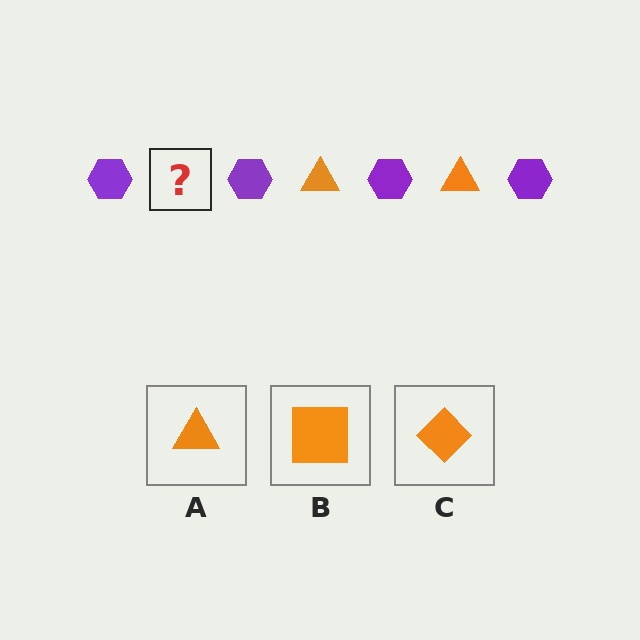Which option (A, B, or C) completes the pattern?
A.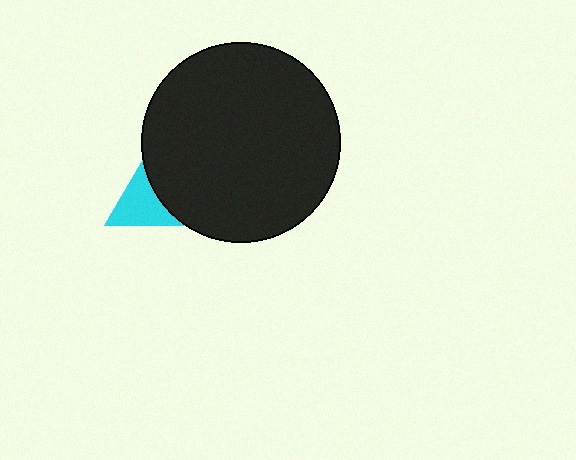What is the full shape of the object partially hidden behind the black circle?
The partially hidden object is a cyan triangle.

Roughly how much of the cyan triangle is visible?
A small part of it is visible (roughly 35%).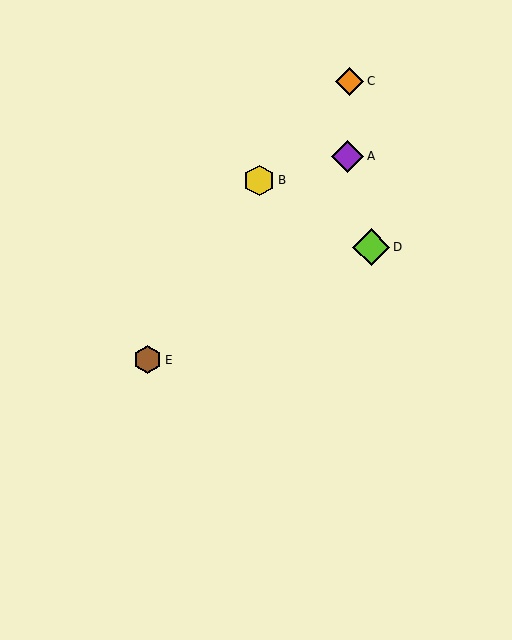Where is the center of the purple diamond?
The center of the purple diamond is at (348, 156).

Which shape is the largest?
The lime diamond (labeled D) is the largest.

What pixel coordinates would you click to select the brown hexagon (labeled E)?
Click at (147, 360) to select the brown hexagon E.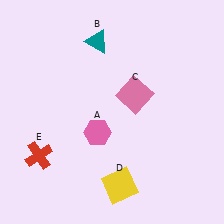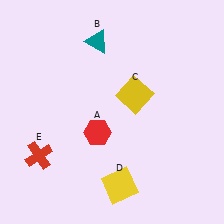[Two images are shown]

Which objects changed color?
A changed from pink to red. C changed from pink to yellow.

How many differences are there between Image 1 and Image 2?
There are 2 differences between the two images.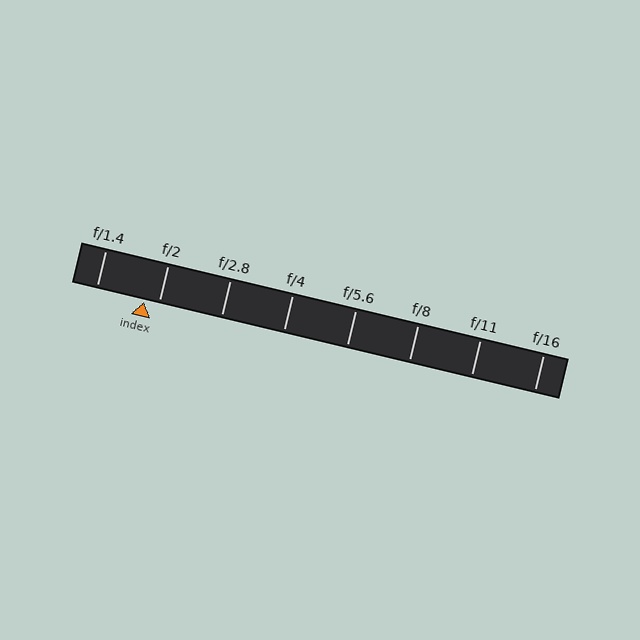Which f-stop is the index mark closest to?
The index mark is closest to f/2.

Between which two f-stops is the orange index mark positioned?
The index mark is between f/1.4 and f/2.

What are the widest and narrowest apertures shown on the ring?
The widest aperture shown is f/1.4 and the narrowest is f/16.